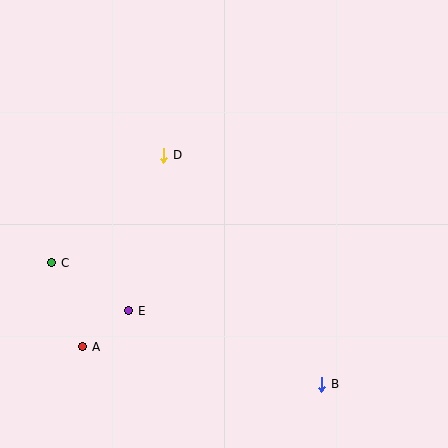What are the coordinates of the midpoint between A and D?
The midpoint between A and D is at (123, 251).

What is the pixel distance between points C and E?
The distance between C and E is 91 pixels.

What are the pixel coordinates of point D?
Point D is at (164, 155).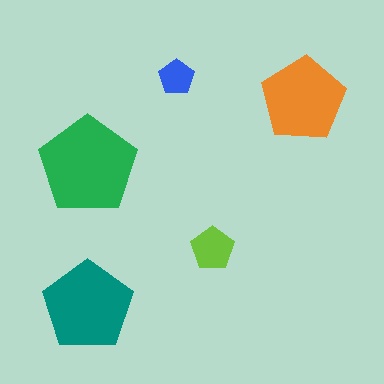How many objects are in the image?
There are 5 objects in the image.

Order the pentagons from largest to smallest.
the green one, the teal one, the orange one, the lime one, the blue one.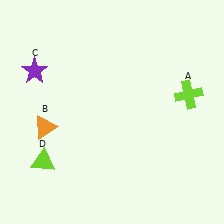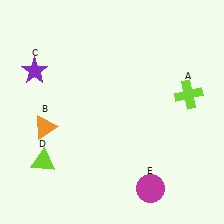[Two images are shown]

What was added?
A magenta circle (E) was added in Image 2.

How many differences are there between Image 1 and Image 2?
There is 1 difference between the two images.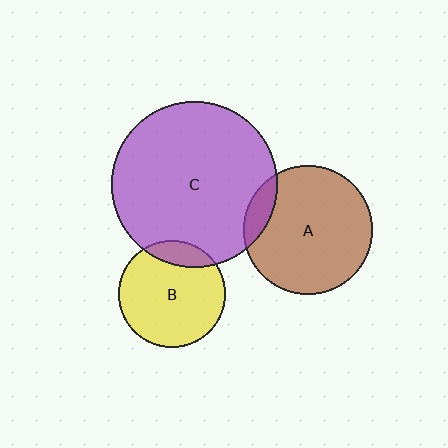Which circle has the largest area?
Circle C (purple).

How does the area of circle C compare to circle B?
Approximately 2.4 times.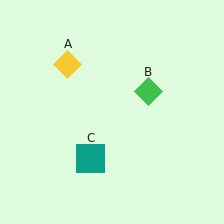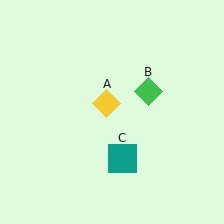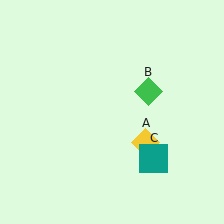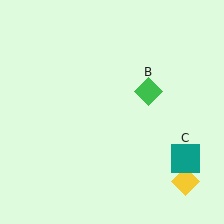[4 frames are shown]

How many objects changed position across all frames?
2 objects changed position: yellow diamond (object A), teal square (object C).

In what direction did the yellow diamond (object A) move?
The yellow diamond (object A) moved down and to the right.